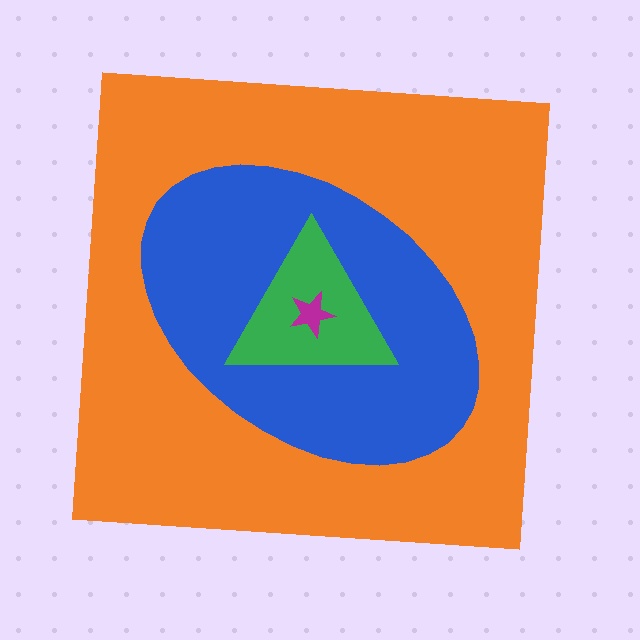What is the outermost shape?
The orange square.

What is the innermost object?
The magenta star.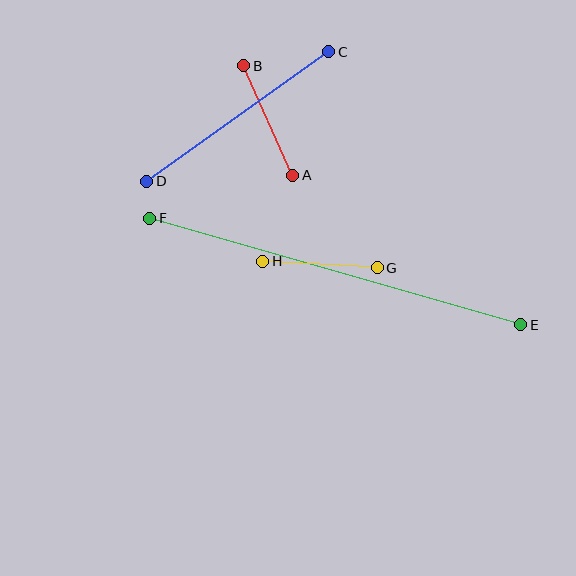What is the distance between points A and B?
The distance is approximately 120 pixels.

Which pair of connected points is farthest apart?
Points E and F are farthest apart.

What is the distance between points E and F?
The distance is approximately 386 pixels.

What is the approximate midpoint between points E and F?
The midpoint is at approximately (335, 271) pixels.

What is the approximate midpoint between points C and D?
The midpoint is at approximately (238, 116) pixels.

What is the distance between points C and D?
The distance is approximately 223 pixels.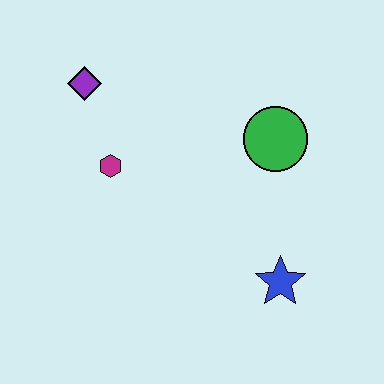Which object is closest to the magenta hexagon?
The purple diamond is closest to the magenta hexagon.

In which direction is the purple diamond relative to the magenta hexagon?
The purple diamond is above the magenta hexagon.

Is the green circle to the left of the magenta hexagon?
No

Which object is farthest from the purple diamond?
The blue star is farthest from the purple diamond.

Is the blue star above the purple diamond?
No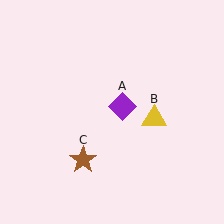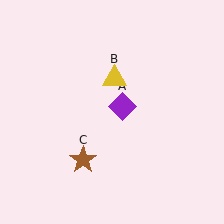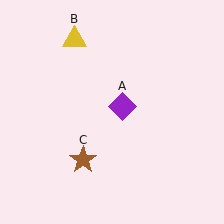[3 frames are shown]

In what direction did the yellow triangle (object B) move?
The yellow triangle (object B) moved up and to the left.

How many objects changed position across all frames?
1 object changed position: yellow triangle (object B).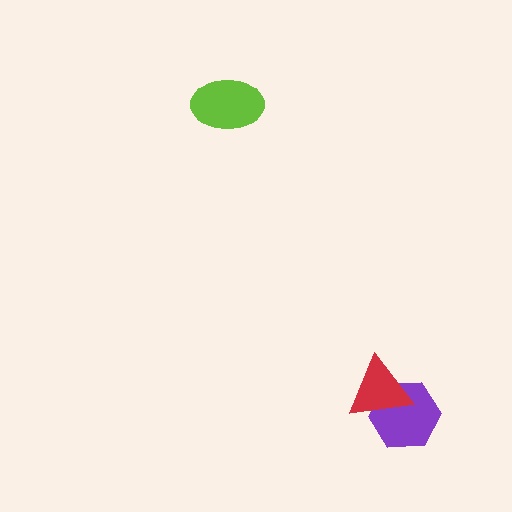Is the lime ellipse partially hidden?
No, no other shape covers it.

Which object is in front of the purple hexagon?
The red triangle is in front of the purple hexagon.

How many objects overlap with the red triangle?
1 object overlaps with the red triangle.